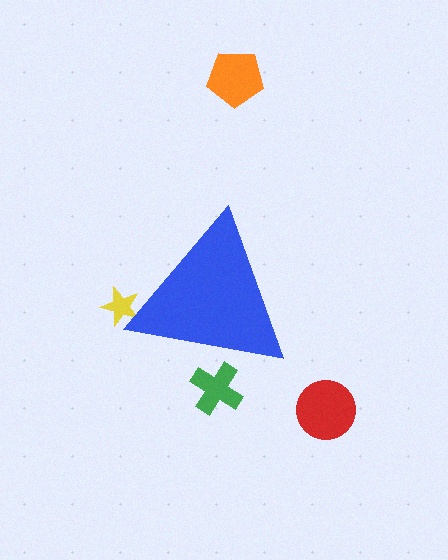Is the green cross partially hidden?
Yes, the green cross is partially hidden behind the blue triangle.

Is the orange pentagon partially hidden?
No, the orange pentagon is fully visible.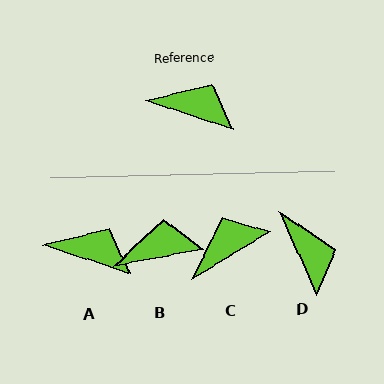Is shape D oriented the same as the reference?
No, it is off by about 48 degrees.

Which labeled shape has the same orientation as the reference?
A.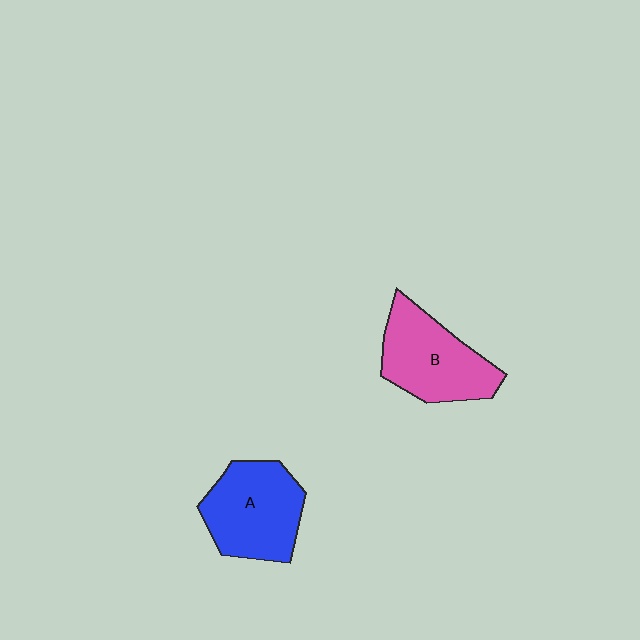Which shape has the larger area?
Shape A (blue).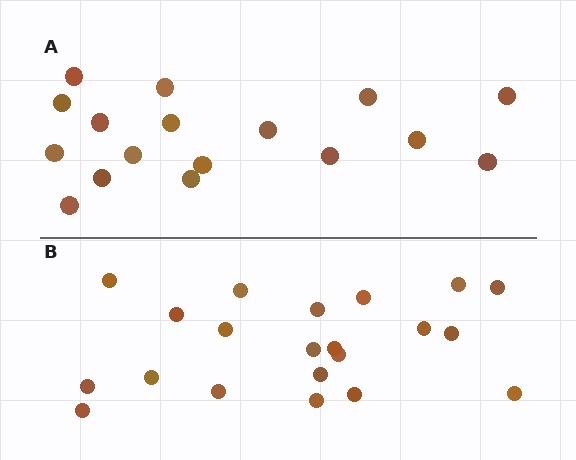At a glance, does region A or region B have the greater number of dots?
Region B (the bottom region) has more dots.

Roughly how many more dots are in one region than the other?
Region B has about 4 more dots than region A.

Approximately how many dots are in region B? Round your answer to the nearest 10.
About 20 dots. (The exact count is 21, which rounds to 20.)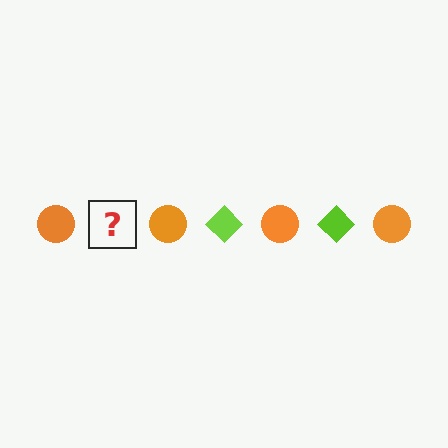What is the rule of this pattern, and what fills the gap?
The rule is that the pattern alternates between orange circle and lime diamond. The gap should be filled with a lime diamond.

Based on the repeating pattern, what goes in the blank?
The blank should be a lime diamond.